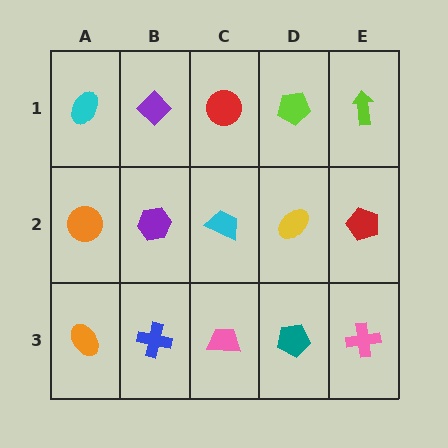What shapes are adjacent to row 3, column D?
A yellow ellipse (row 2, column D), a pink trapezoid (row 3, column C), a pink cross (row 3, column E).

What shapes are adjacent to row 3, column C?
A cyan trapezoid (row 2, column C), a blue cross (row 3, column B), a teal pentagon (row 3, column D).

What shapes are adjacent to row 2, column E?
A lime arrow (row 1, column E), a pink cross (row 3, column E), a yellow ellipse (row 2, column D).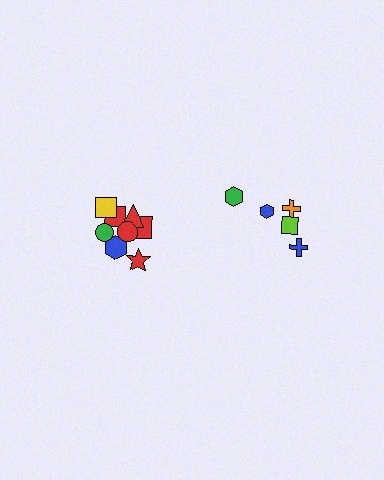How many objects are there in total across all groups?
There are 13 objects.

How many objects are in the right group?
There are 5 objects.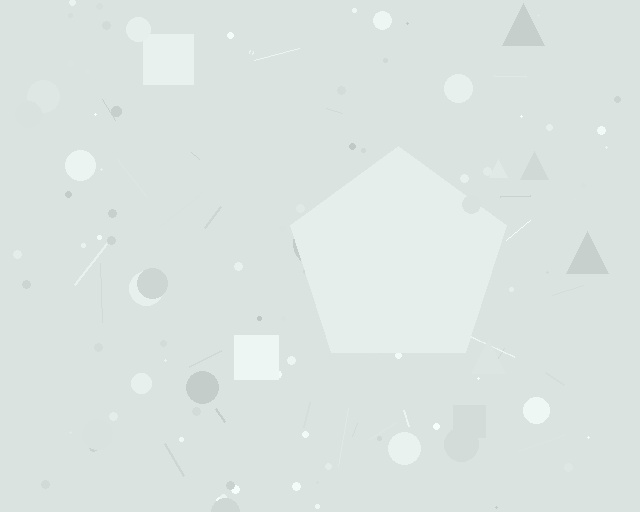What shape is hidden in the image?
A pentagon is hidden in the image.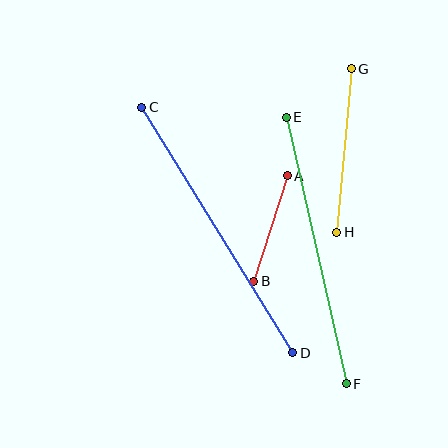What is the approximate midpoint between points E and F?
The midpoint is at approximately (316, 250) pixels.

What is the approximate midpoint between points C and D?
The midpoint is at approximately (217, 230) pixels.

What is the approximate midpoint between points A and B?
The midpoint is at approximately (271, 228) pixels.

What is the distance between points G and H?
The distance is approximately 164 pixels.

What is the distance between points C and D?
The distance is approximately 288 pixels.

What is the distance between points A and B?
The distance is approximately 111 pixels.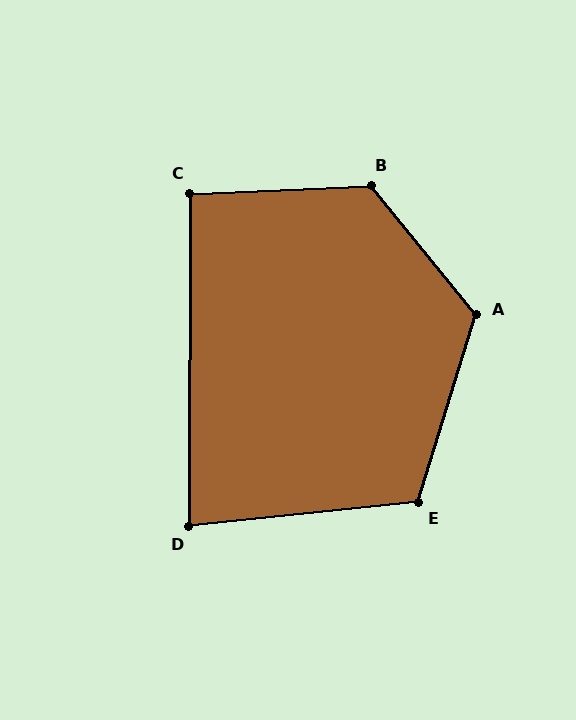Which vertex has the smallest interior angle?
D, at approximately 84 degrees.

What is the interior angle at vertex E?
Approximately 113 degrees (obtuse).